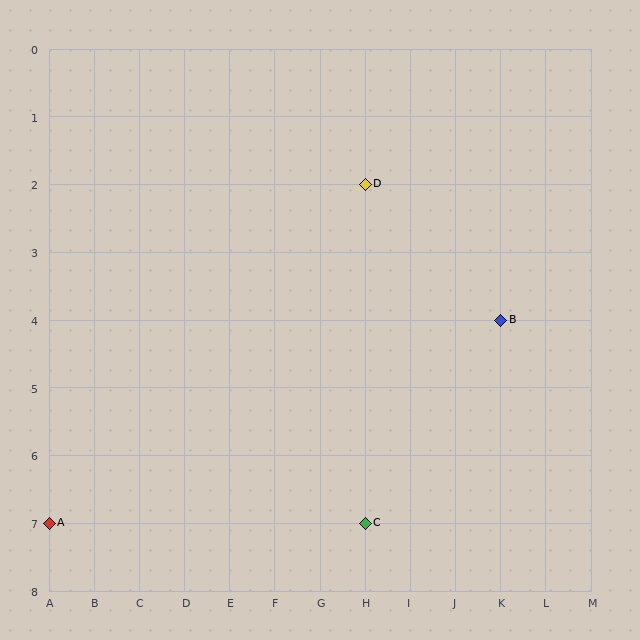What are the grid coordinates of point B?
Point B is at grid coordinates (K, 4).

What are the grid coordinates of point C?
Point C is at grid coordinates (H, 7).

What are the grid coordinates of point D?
Point D is at grid coordinates (H, 2).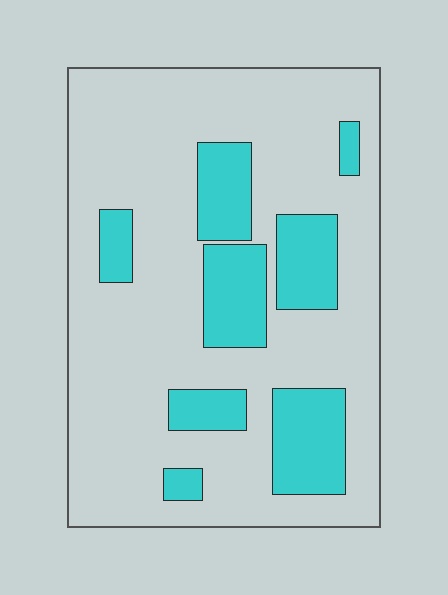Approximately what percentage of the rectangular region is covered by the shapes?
Approximately 25%.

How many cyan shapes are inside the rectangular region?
8.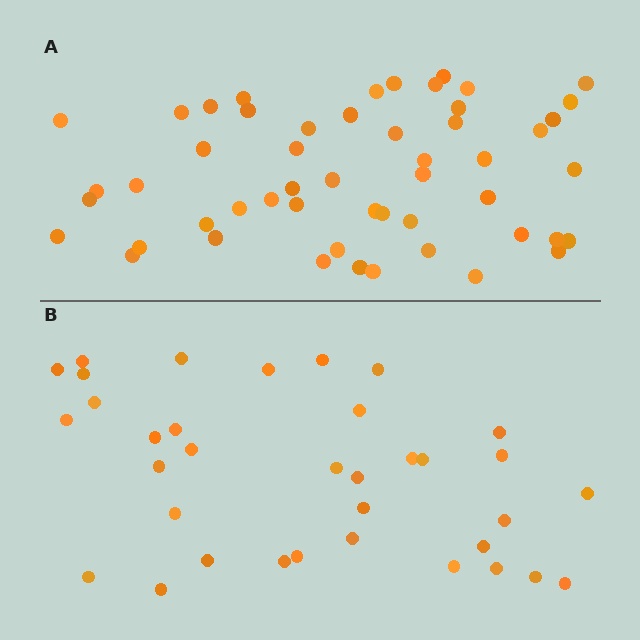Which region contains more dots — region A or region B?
Region A (the top region) has more dots.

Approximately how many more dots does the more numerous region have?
Region A has approximately 15 more dots than region B.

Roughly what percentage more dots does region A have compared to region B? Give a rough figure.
About 50% more.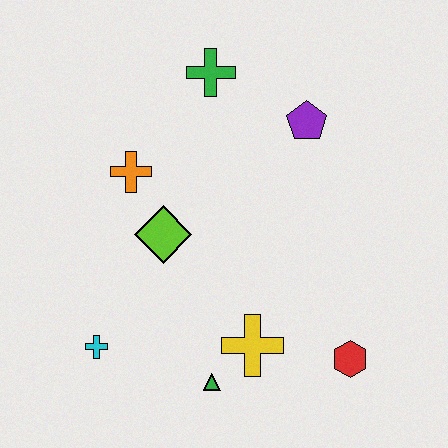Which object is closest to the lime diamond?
The orange cross is closest to the lime diamond.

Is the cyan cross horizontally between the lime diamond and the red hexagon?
No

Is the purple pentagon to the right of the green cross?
Yes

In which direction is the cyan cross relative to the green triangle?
The cyan cross is to the left of the green triangle.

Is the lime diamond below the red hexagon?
No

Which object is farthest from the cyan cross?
The purple pentagon is farthest from the cyan cross.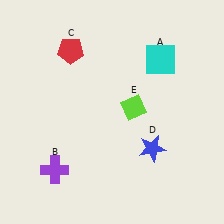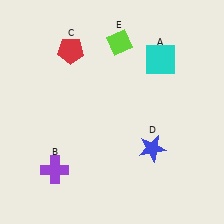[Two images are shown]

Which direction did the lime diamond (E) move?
The lime diamond (E) moved up.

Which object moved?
The lime diamond (E) moved up.